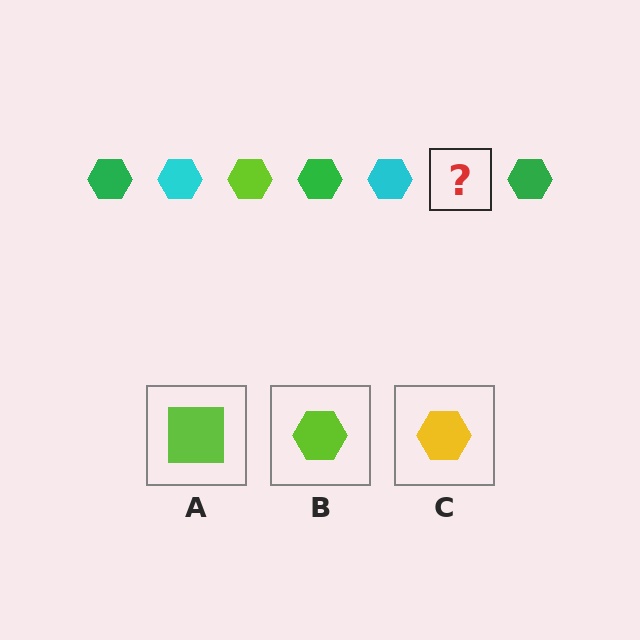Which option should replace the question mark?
Option B.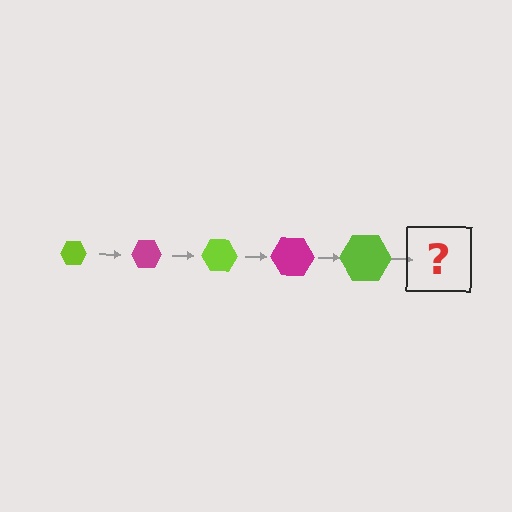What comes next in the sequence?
The next element should be a magenta hexagon, larger than the previous one.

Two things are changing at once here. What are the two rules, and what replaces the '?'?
The two rules are that the hexagon grows larger each step and the color cycles through lime and magenta. The '?' should be a magenta hexagon, larger than the previous one.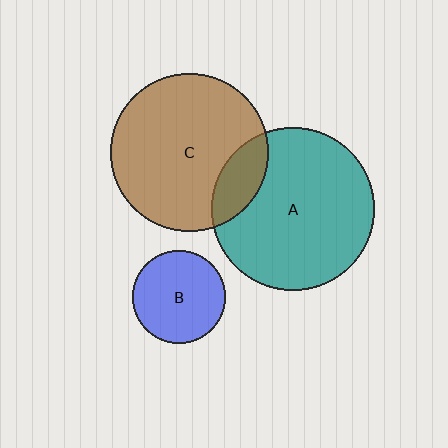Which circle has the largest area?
Circle A (teal).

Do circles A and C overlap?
Yes.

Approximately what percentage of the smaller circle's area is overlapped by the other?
Approximately 15%.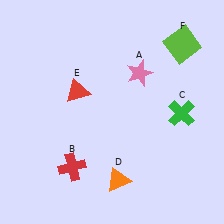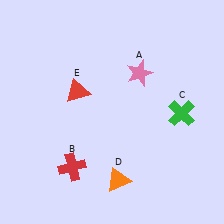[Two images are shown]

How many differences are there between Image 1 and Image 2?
There is 1 difference between the two images.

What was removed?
The lime square (F) was removed in Image 2.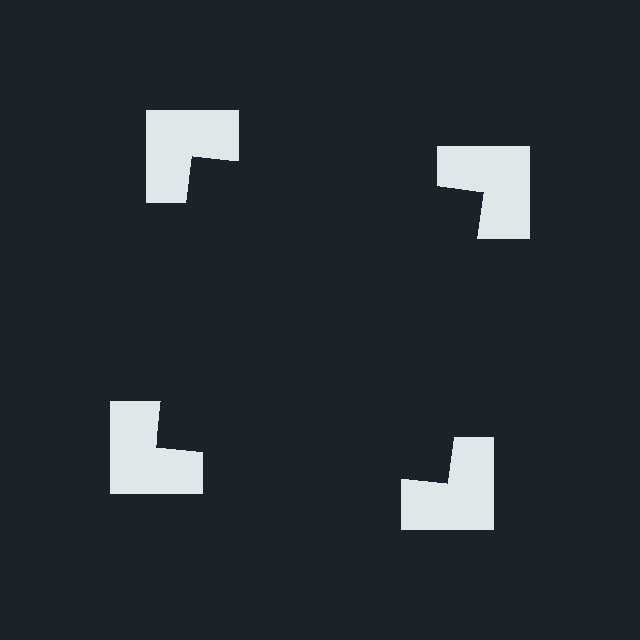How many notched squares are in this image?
There are 4 — one at each vertex of the illusory square.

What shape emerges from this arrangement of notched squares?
An illusory square — its edges are inferred from the aligned wedge cuts in the notched squares, not physically drawn.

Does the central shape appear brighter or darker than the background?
It typically appears slightly darker than the background, even though no actual brightness change is drawn.